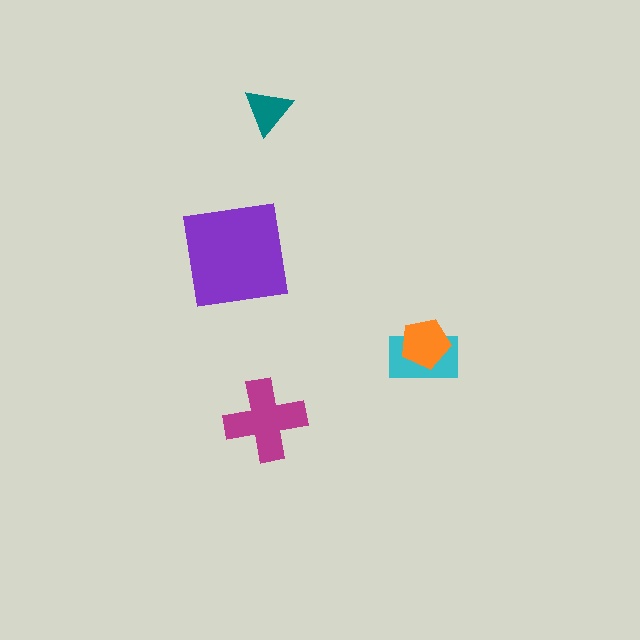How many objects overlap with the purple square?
0 objects overlap with the purple square.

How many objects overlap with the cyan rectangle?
1 object overlaps with the cyan rectangle.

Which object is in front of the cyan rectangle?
The orange pentagon is in front of the cyan rectangle.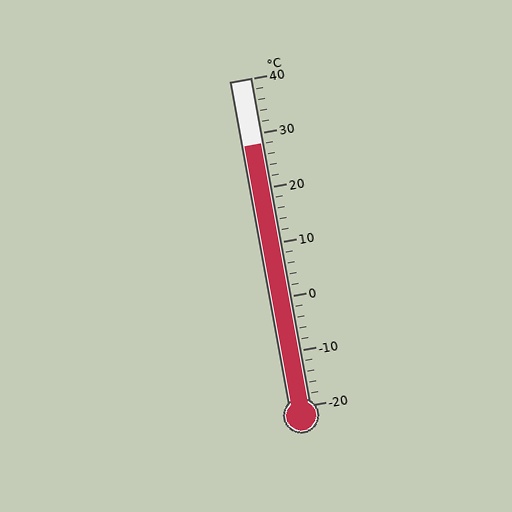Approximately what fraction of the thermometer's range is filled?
The thermometer is filled to approximately 80% of its range.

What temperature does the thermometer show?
The thermometer shows approximately 28°C.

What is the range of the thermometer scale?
The thermometer scale ranges from -20°C to 40°C.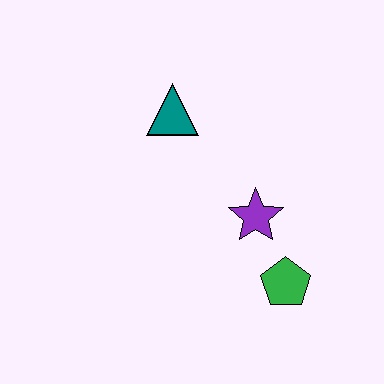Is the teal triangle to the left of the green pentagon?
Yes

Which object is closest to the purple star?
The green pentagon is closest to the purple star.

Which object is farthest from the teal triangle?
The green pentagon is farthest from the teal triangle.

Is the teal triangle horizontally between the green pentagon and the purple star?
No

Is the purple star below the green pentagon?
No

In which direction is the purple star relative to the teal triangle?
The purple star is below the teal triangle.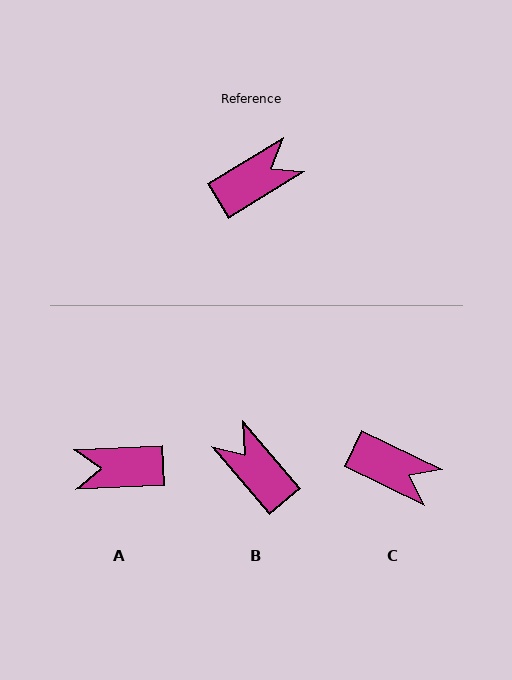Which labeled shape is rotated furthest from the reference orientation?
A, about 151 degrees away.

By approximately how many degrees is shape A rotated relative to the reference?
Approximately 151 degrees counter-clockwise.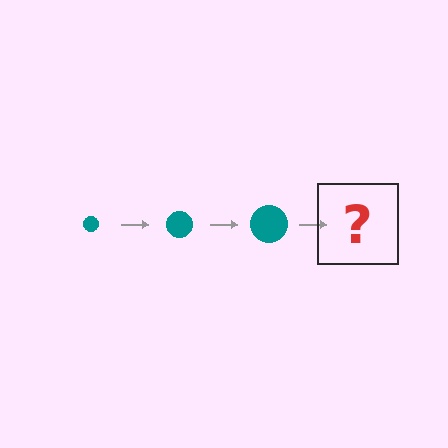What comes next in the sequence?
The next element should be a teal circle, larger than the previous one.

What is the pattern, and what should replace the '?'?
The pattern is that the circle gets progressively larger each step. The '?' should be a teal circle, larger than the previous one.